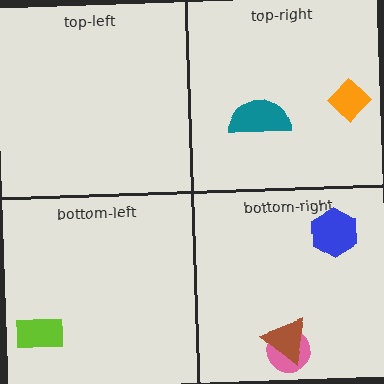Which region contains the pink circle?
The bottom-right region.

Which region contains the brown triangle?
The bottom-right region.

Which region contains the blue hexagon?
The bottom-right region.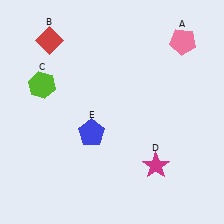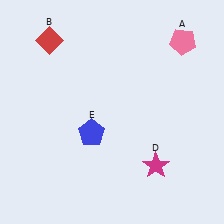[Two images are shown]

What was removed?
The lime hexagon (C) was removed in Image 2.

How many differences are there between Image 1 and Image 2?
There is 1 difference between the two images.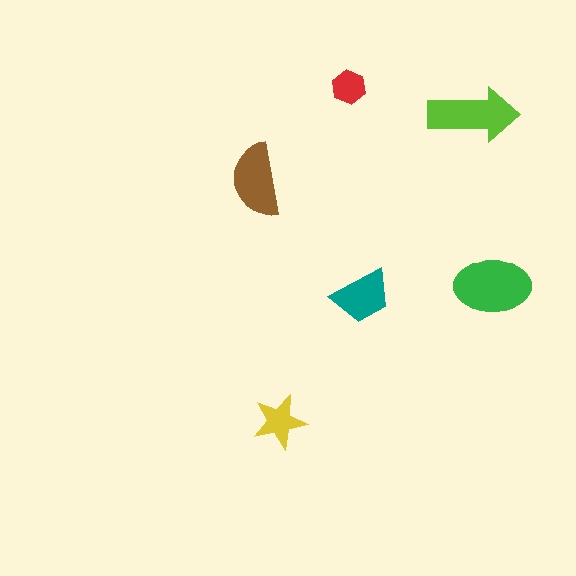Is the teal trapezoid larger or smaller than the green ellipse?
Smaller.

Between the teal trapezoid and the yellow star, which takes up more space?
The teal trapezoid.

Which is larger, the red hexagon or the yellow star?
The yellow star.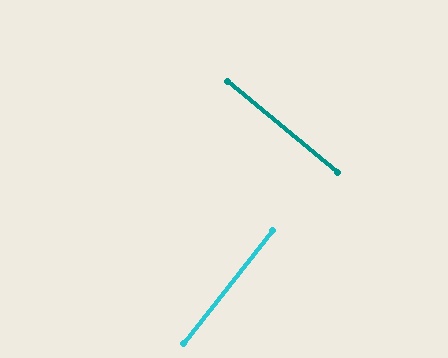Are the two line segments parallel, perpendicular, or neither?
Perpendicular — they meet at approximately 88°.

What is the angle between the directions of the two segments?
Approximately 88 degrees.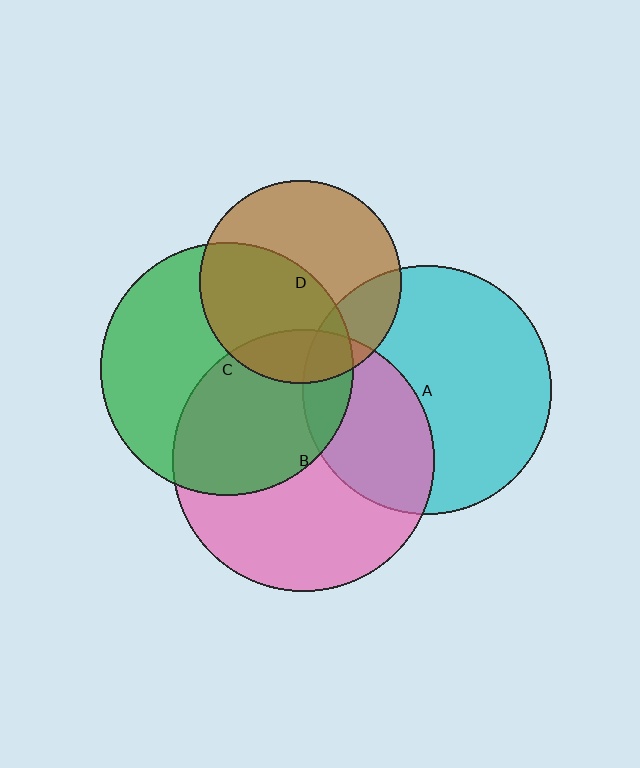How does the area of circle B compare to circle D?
Approximately 1.7 times.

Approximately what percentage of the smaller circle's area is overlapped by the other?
Approximately 35%.